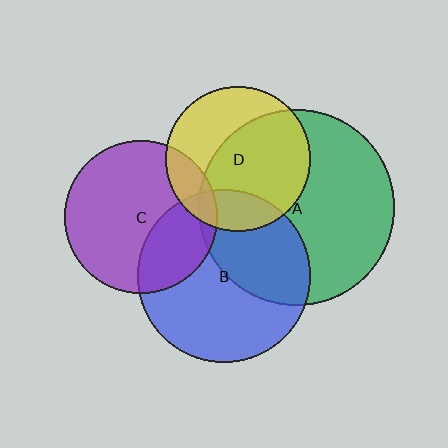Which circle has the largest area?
Circle A (green).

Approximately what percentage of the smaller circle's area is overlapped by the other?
Approximately 30%.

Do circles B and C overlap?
Yes.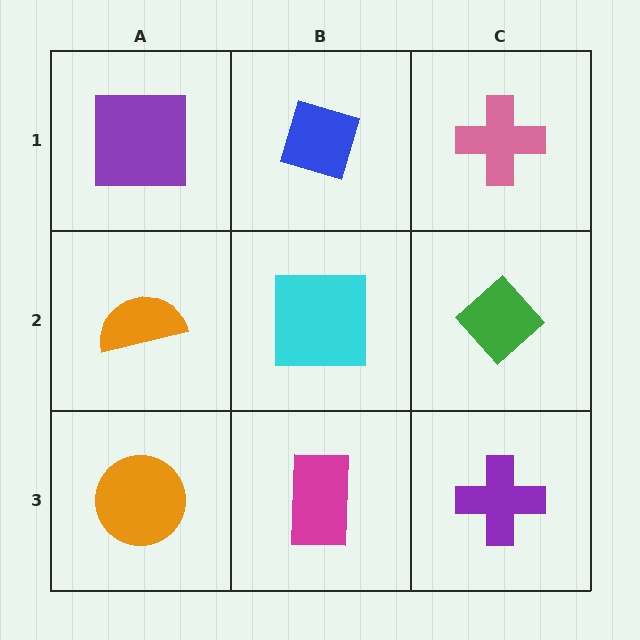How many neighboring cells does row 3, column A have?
2.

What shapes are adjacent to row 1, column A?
An orange semicircle (row 2, column A), a blue diamond (row 1, column B).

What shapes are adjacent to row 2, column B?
A blue diamond (row 1, column B), a magenta rectangle (row 3, column B), an orange semicircle (row 2, column A), a green diamond (row 2, column C).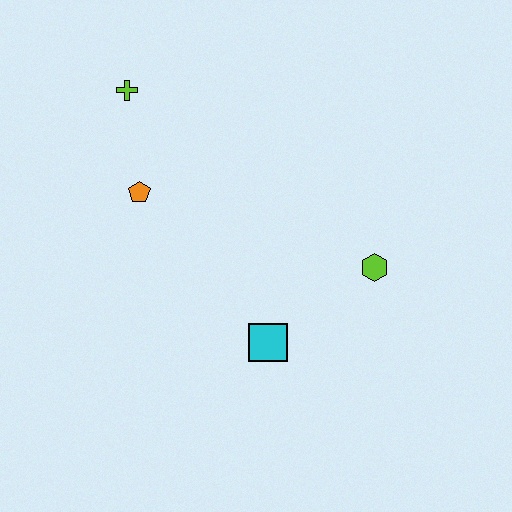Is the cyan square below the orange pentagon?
Yes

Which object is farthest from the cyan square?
The lime cross is farthest from the cyan square.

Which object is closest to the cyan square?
The lime hexagon is closest to the cyan square.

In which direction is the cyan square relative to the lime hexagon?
The cyan square is to the left of the lime hexagon.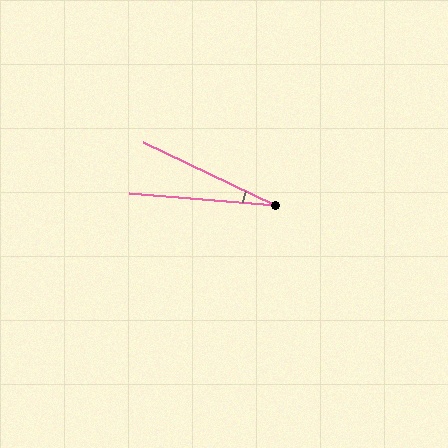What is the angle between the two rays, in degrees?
Approximately 21 degrees.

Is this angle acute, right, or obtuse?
It is acute.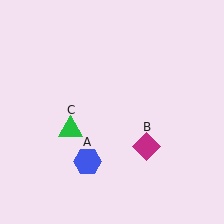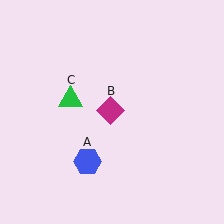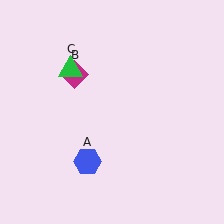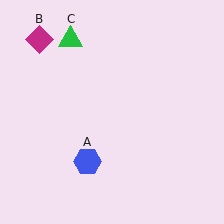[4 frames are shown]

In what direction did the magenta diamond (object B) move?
The magenta diamond (object B) moved up and to the left.